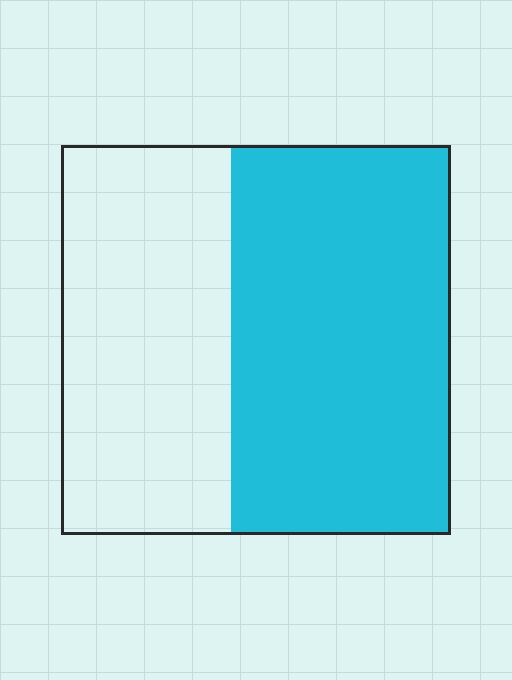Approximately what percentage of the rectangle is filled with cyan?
Approximately 55%.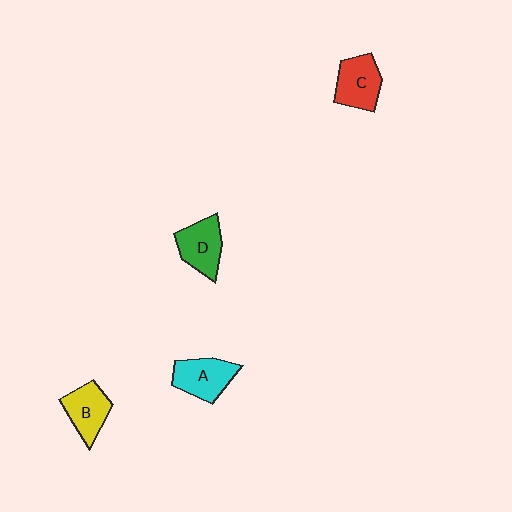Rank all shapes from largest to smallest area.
From largest to smallest: A (cyan), C (red), D (green), B (yellow).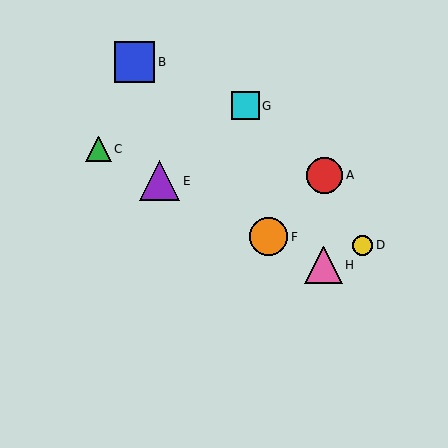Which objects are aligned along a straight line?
Objects C, E, F, H are aligned along a straight line.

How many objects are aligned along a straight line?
4 objects (C, E, F, H) are aligned along a straight line.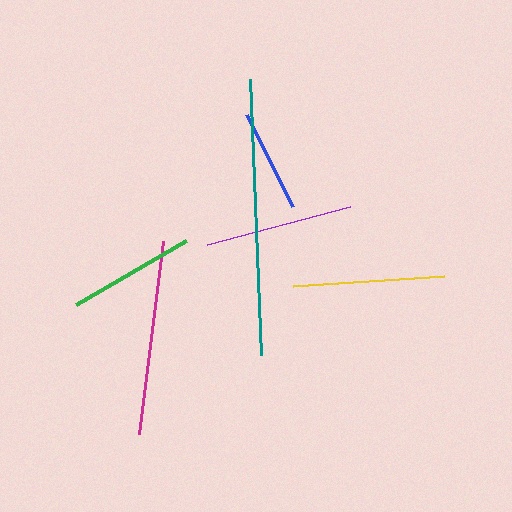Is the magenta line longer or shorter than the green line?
The magenta line is longer than the green line.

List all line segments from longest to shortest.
From longest to shortest: teal, magenta, yellow, purple, green, blue.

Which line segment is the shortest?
The blue line is the shortest at approximately 103 pixels.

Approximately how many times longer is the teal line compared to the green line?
The teal line is approximately 2.2 times the length of the green line.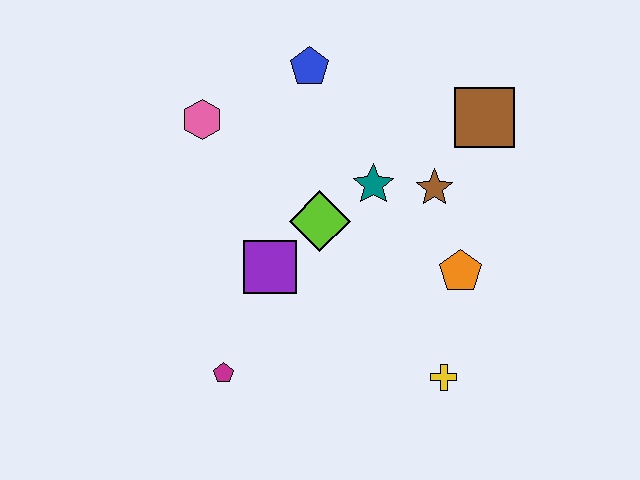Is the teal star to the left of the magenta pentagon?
No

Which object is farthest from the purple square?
The brown square is farthest from the purple square.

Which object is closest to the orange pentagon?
The brown star is closest to the orange pentagon.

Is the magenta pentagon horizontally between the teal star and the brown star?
No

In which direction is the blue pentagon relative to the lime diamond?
The blue pentagon is above the lime diamond.